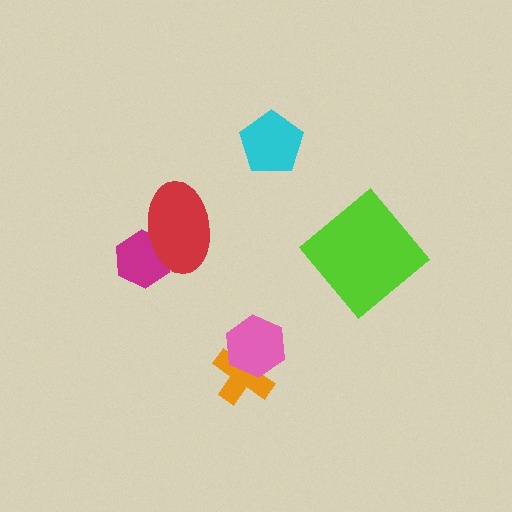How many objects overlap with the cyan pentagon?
0 objects overlap with the cyan pentagon.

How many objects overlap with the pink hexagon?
1 object overlaps with the pink hexagon.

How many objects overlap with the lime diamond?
0 objects overlap with the lime diamond.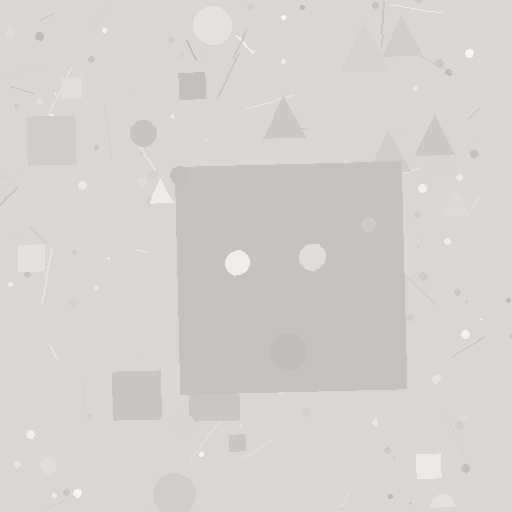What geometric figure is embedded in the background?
A square is embedded in the background.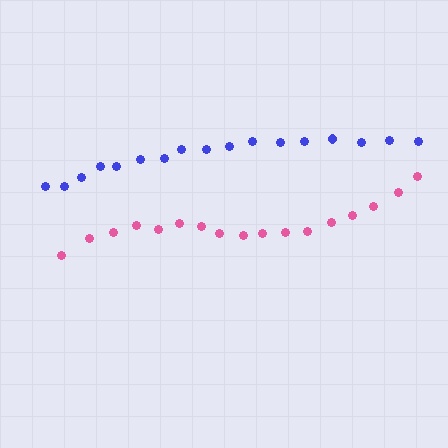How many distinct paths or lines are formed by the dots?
There are 2 distinct paths.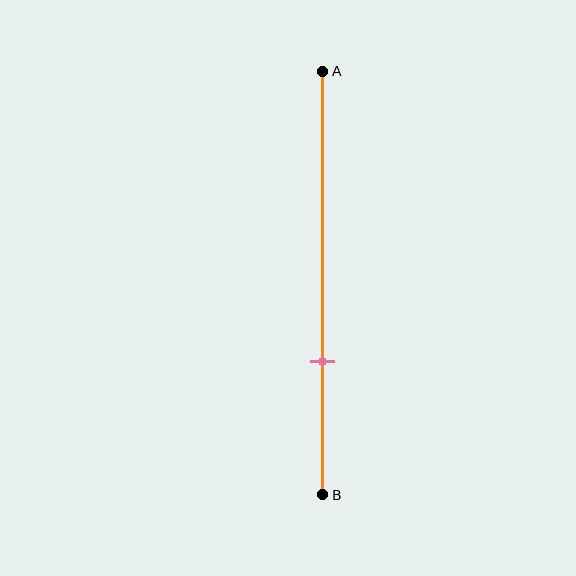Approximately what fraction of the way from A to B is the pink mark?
The pink mark is approximately 70% of the way from A to B.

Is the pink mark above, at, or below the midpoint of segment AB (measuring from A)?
The pink mark is below the midpoint of segment AB.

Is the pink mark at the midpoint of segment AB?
No, the mark is at about 70% from A, not at the 50% midpoint.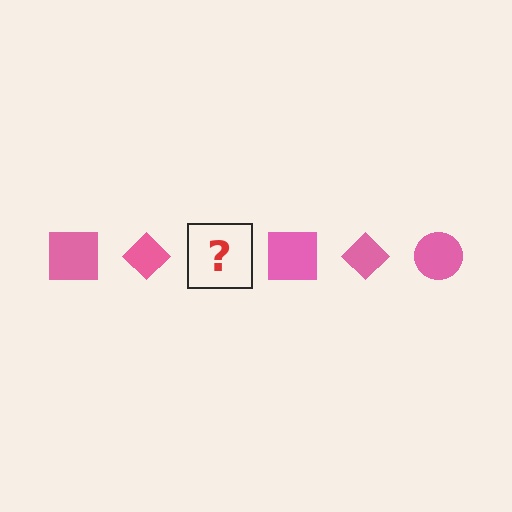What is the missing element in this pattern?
The missing element is a pink circle.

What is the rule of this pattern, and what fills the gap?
The rule is that the pattern cycles through square, diamond, circle shapes in pink. The gap should be filled with a pink circle.